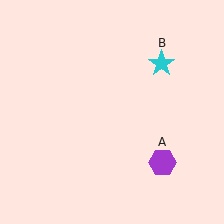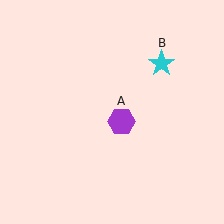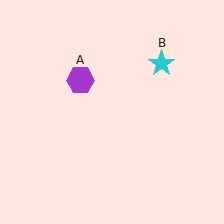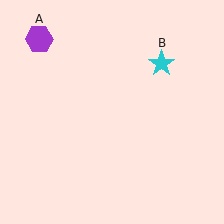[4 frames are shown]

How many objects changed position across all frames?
1 object changed position: purple hexagon (object A).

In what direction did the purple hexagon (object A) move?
The purple hexagon (object A) moved up and to the left.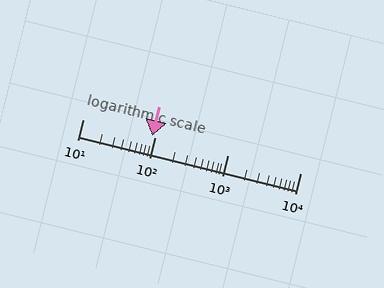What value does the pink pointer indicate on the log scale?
The pointer indicates approximately 92.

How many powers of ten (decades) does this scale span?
The scale spans 3 decades, from 10 to 10000.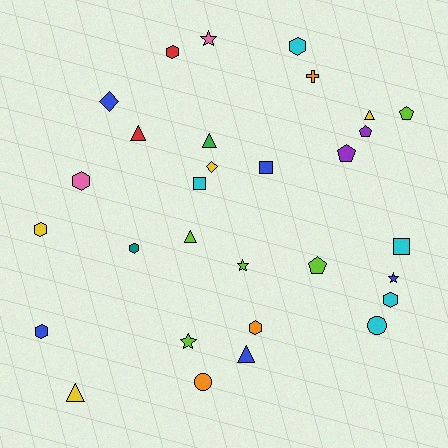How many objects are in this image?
There are 30 objects.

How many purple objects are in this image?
There are 2 purple objects.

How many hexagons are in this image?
There are 8 hexagons.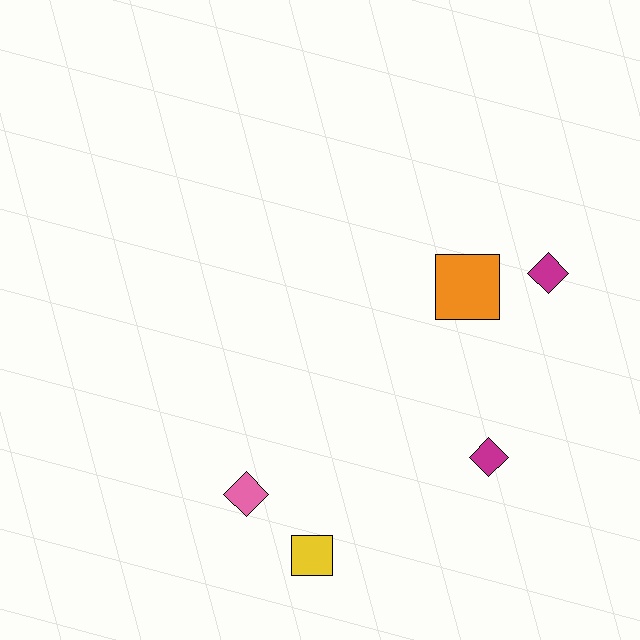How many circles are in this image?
There are no circles.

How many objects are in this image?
There are 5 objects.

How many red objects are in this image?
There are no red objects.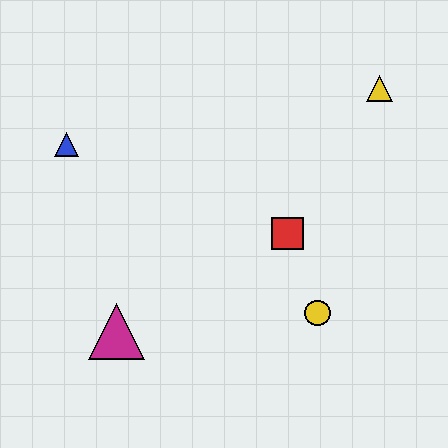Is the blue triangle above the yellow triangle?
No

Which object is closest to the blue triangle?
The magenta triangle is closest to the blue triangle.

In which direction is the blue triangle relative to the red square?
The blue triangle is to the left of the red square.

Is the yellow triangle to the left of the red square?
No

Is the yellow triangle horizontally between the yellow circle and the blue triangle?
No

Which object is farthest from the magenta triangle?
The yellow triangle is farthest from the magenta triangle.